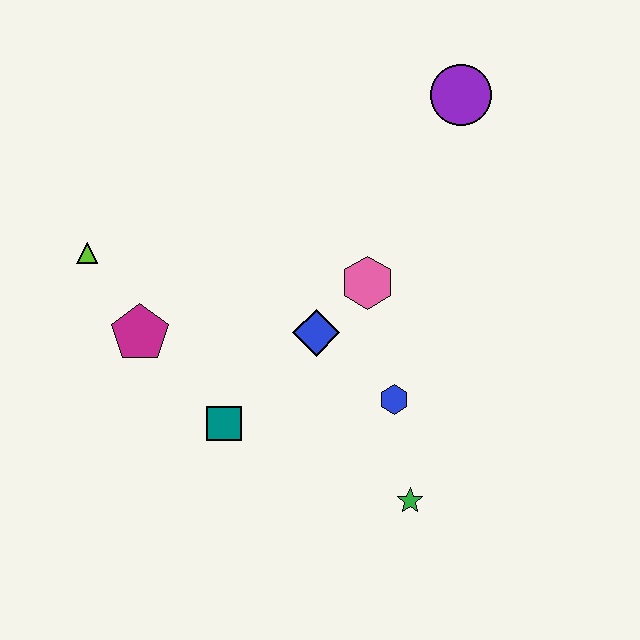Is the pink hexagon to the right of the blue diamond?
Yes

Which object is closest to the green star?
The blue hexagon is closest to the green star.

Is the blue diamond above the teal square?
Yes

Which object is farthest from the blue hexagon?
The lime triangle is farthest from the blue hexagon.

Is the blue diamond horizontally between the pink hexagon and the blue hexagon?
No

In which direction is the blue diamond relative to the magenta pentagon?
The blue diamond is to the right of the magenta pentagon.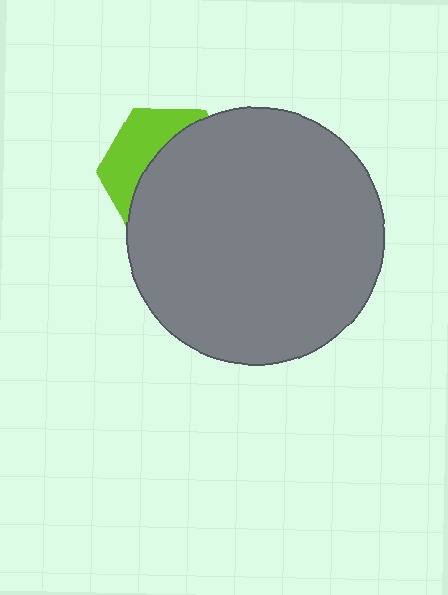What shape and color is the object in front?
The object in front is a gray circle.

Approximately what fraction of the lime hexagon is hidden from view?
Roughly 64% of the lime hexagon is hidden behind the gray circle.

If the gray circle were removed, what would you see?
You would see the complete lime hexagon.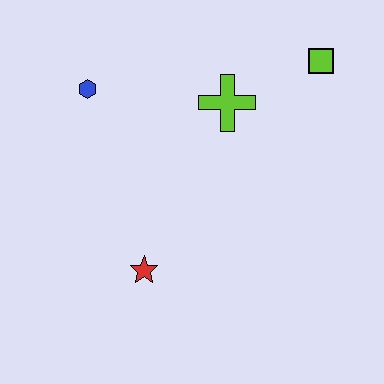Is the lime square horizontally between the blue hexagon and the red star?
No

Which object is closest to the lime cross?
The lime square is closest to the lime cross.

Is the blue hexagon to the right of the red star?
No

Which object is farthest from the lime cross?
The red star is farthest from the lime cross.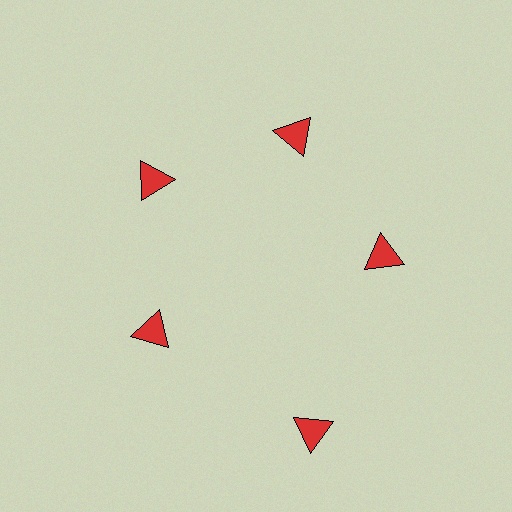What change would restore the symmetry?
The symmetry would be restored by moving it inward, back onto the ring so that all 5 triangles sit at equal angles and equal distance from the center.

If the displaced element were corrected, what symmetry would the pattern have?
It would have 5-fold rotational symmetry — the pattern would map onto itself every 72 degrees.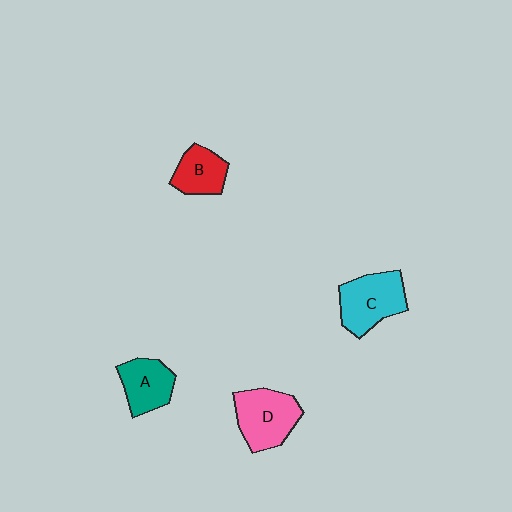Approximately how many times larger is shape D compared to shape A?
Approximately 1.3 times.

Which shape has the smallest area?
Shape B (red).